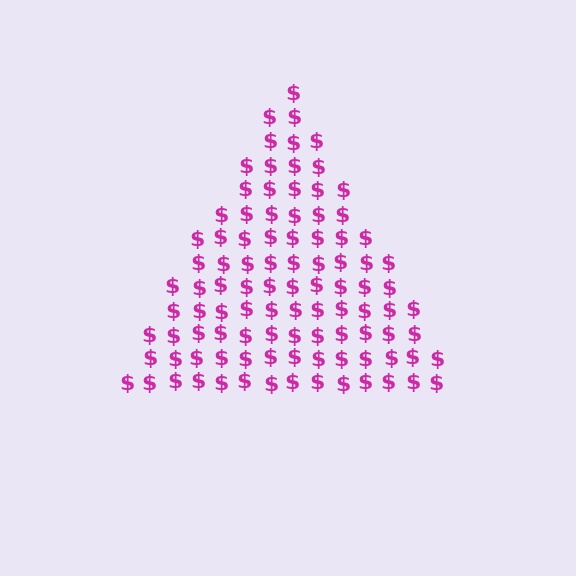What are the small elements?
The small elements are dollar signs.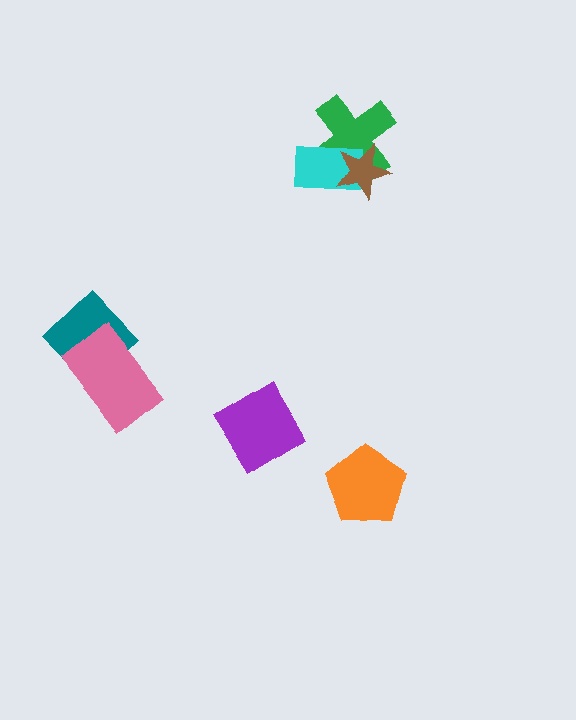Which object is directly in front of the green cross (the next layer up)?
The cyan rectangle is directly in front of the green cross.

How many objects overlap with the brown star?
2 objects overlap with the brown star.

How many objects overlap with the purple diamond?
0 objects overlap with the purple diamond.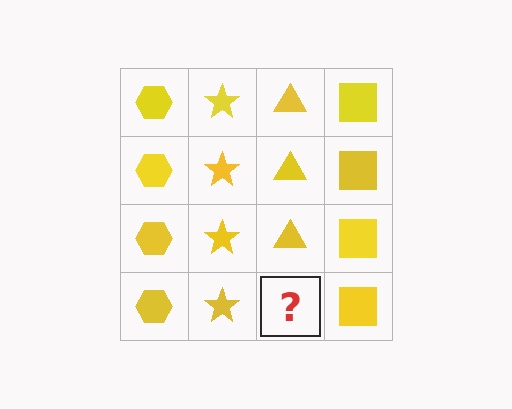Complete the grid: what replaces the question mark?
The question mark should be replaced with a yellow triangle.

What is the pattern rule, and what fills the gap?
The rule is that each column has a consistent shape. The gap should be filled with a yellow triangle.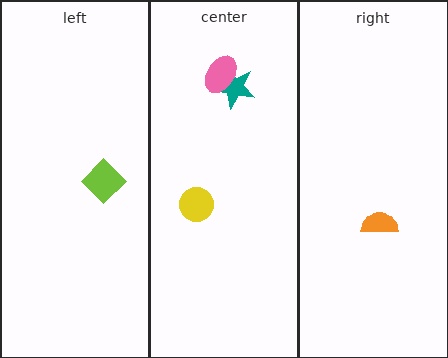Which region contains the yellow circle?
The center region.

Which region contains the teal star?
The center region.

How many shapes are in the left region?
1.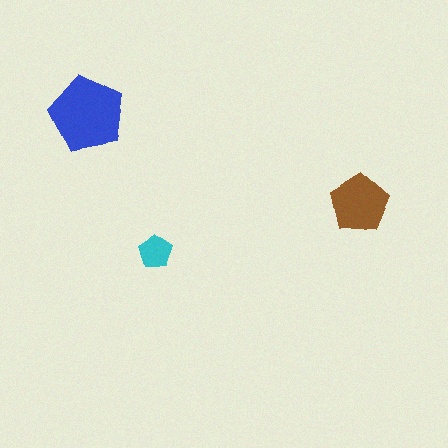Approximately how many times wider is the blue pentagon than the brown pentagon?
About 1.5 times wider.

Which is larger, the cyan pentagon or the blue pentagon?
The blue one.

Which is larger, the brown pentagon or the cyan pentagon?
The brown one.